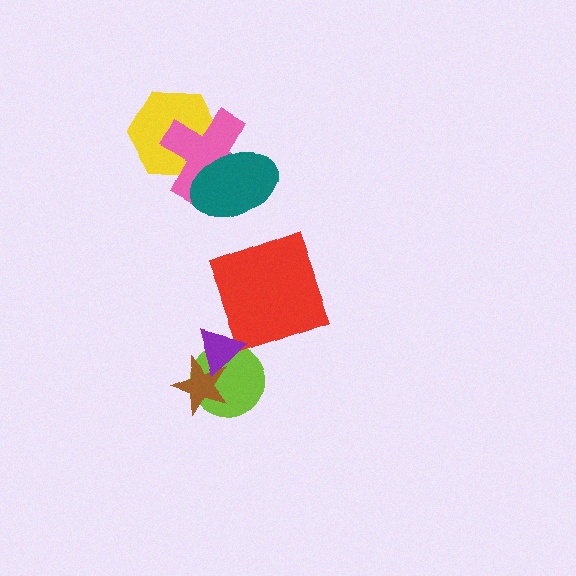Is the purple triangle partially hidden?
No, no other shape covers it.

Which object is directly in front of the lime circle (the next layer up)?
The brown star is directly in front of the lime circle.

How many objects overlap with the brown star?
2 objects overlap with the brown star.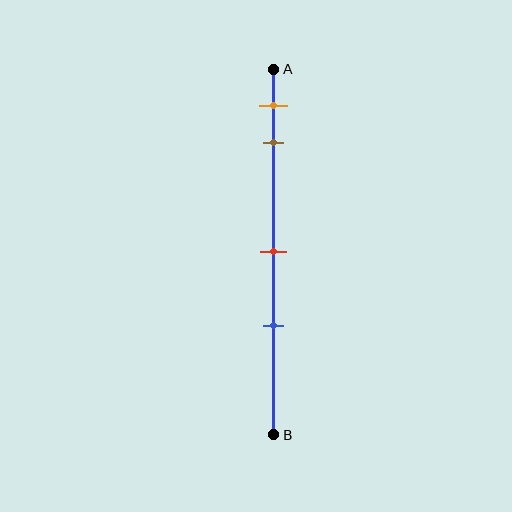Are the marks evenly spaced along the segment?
No, the marks are not evenly spaced.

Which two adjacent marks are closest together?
The orange and brown marks are the closest adjacent pair.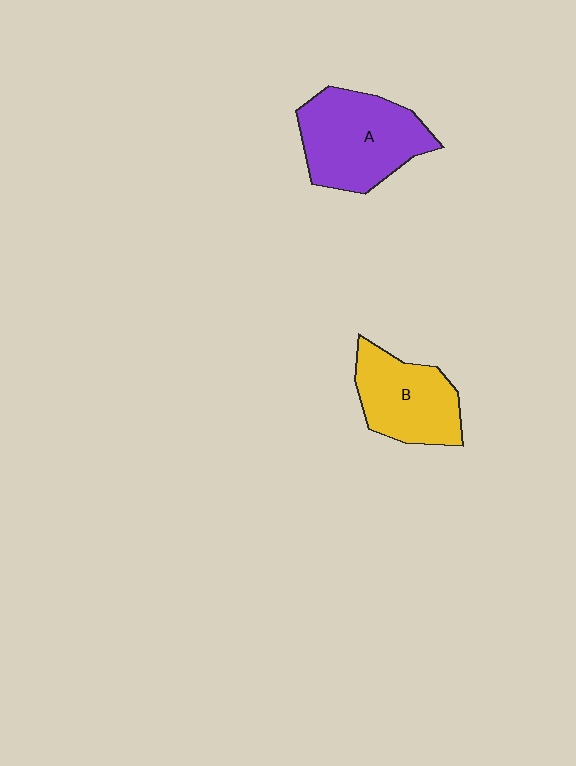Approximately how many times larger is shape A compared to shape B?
Approximately 1.3 times.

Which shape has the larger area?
Shape A (purple).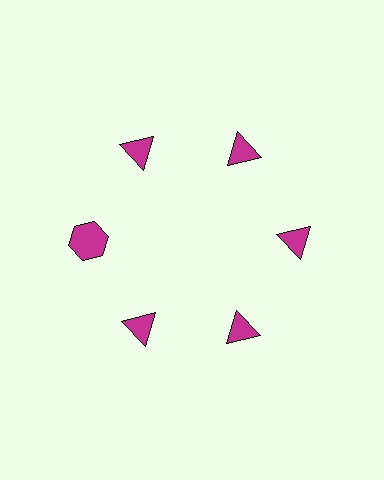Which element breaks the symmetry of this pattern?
The magenta hexagon at roughly the 9 o'clock position breaks the symmetry. All other shapes are magenta triangles.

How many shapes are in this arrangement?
There are 6 shapes arranged in a ring pattern.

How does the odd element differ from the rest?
It has a different shape: hexagon instead of triangle.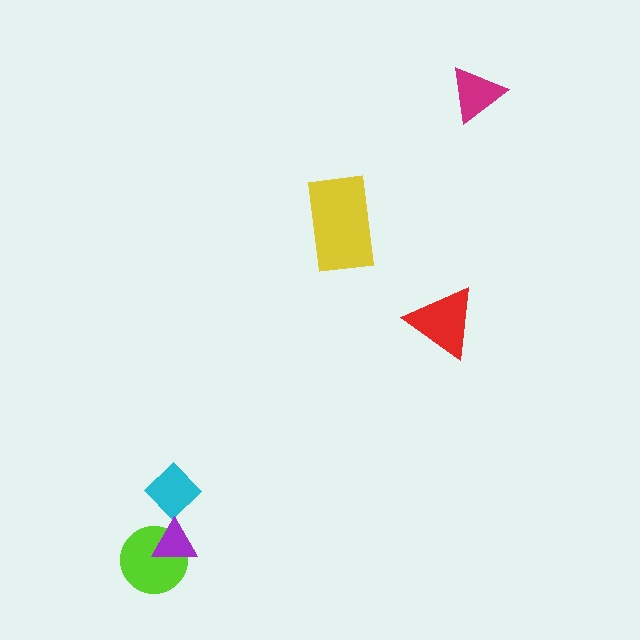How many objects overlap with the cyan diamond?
0 objects overlap with the cyan diamond.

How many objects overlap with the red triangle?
0 objects overlap with the red triangle.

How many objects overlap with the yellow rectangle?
0 objects overlap with the yellow rectangle.